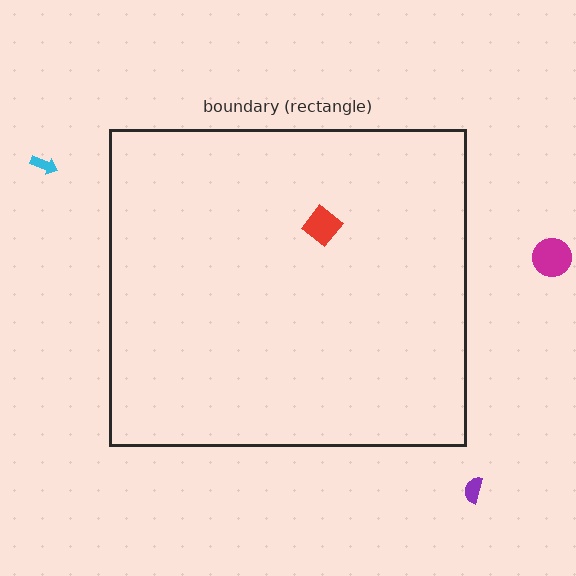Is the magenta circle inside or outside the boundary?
Outside.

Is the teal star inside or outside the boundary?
Outside.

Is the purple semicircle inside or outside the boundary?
Outside.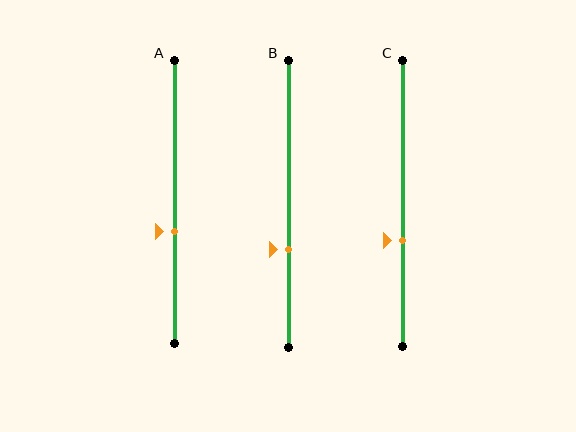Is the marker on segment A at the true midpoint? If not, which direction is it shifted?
No, the marker on segment A is shifted downward by about 11% of the segment length.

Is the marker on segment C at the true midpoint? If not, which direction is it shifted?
No, the marker on segment C is shifted downward by about 13% of the segment length.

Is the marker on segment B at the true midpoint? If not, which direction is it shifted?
No, the marker on segment B is shifted downward by about 16% of the segment length.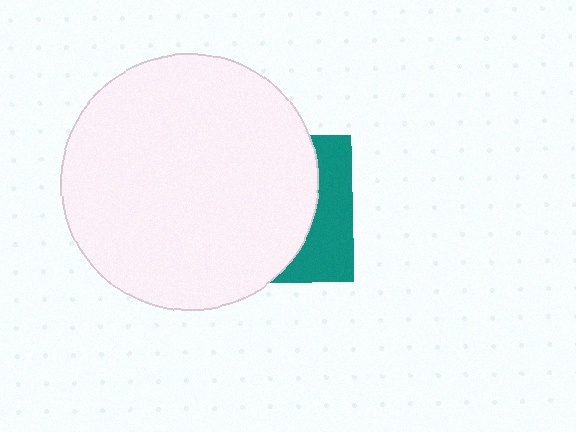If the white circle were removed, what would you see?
You would see the complete teal square.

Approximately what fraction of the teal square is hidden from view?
Roughly 69% of the teal square is hidden behind the white circle.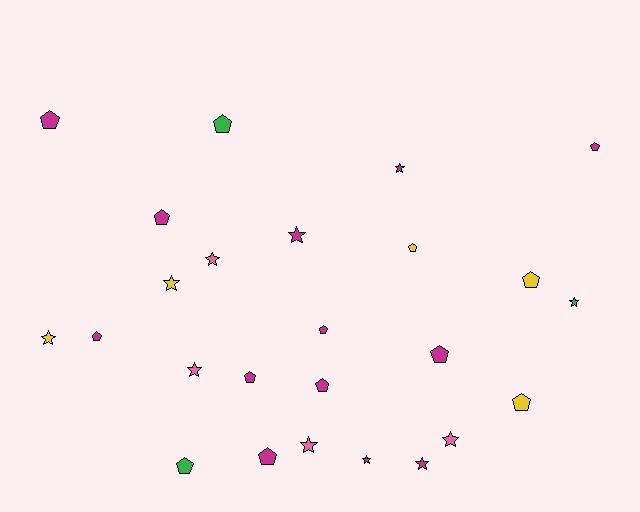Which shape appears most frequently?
Pentagon, with 14 objects.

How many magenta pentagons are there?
There are 9 magenta pentagons.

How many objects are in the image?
There are 25 objects.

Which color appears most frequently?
Magenta, with 13 objects.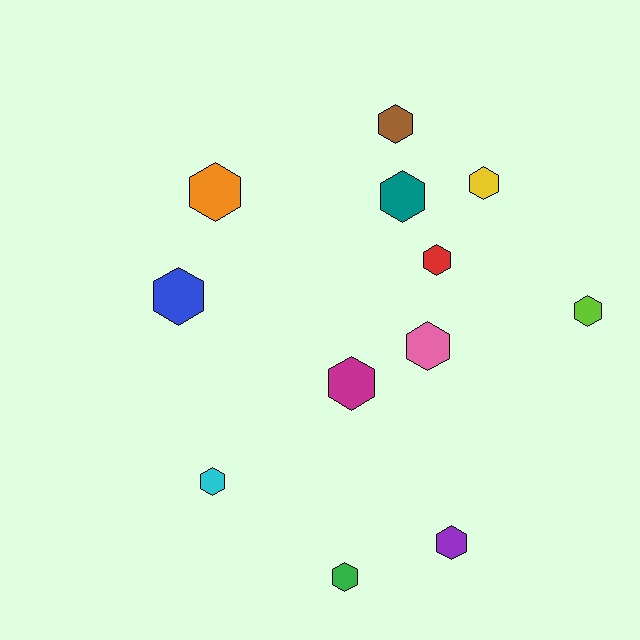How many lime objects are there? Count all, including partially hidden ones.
There is 1 lime object.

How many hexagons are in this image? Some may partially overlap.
There are 12 hexagons.